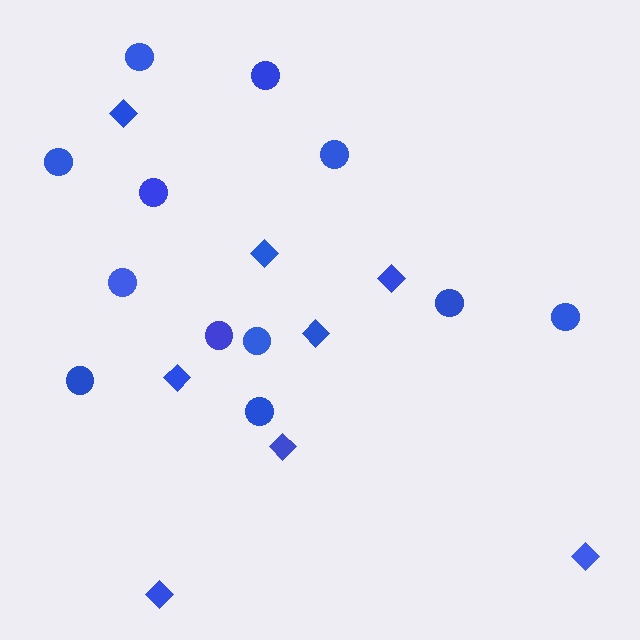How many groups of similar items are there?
There are 2 groups: one group of circles (12) and one group of diamonds (8).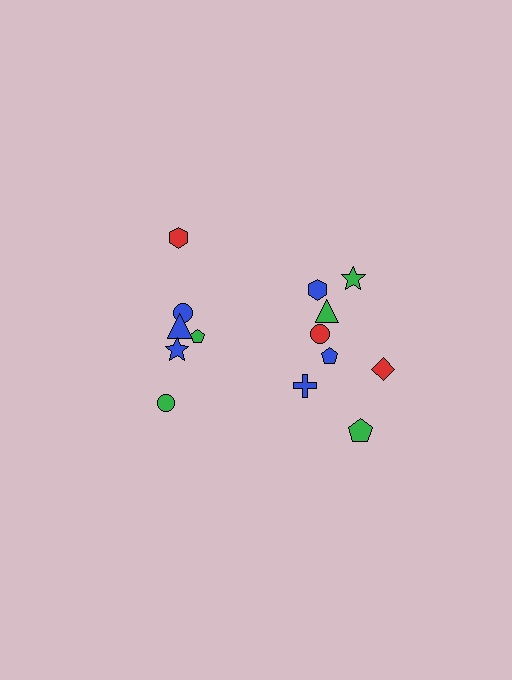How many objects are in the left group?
There are 6 objects.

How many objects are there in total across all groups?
There are 14 objects.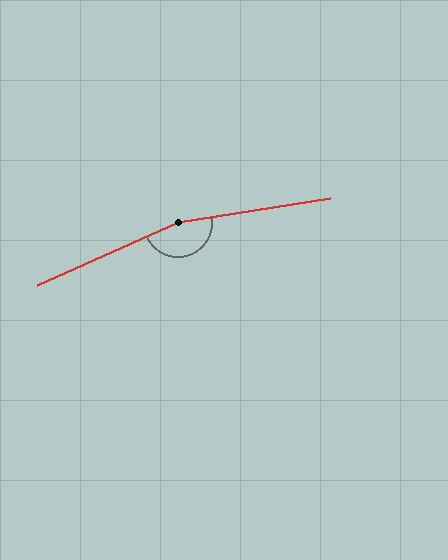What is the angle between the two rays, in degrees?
Approximately 165 degrees.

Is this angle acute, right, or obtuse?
It is obtuse.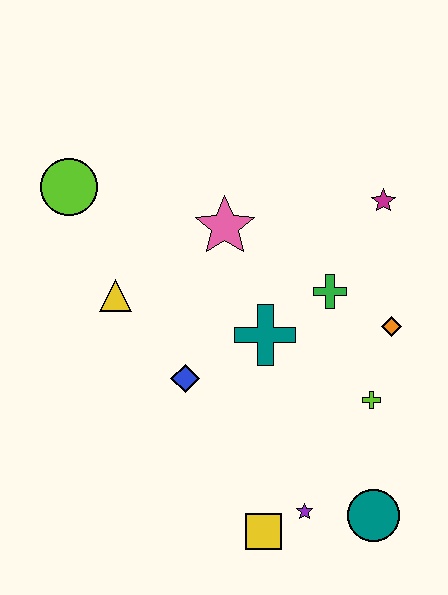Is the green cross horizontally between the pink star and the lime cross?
Yes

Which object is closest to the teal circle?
The purple star is closest to the teal circle.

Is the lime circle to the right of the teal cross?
No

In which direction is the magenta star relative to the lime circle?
The magenta star is to the right of the lime circle.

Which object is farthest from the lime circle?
The teal circle is farthest from the lime circle.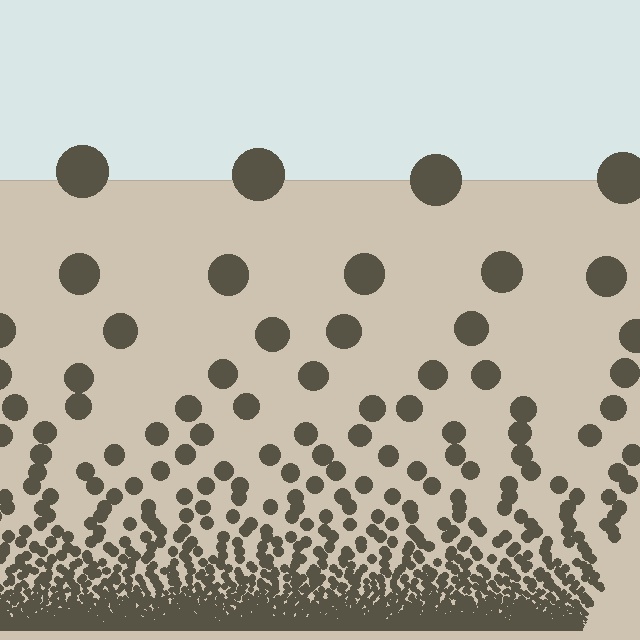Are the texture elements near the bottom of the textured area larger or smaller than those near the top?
Smaller. The gradient is inverted — elements near the bottom are smaller and denser.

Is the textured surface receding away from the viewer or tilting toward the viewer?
The surface appears to tilt toward the viewer. Texture elements get larger and sparser toward the top.